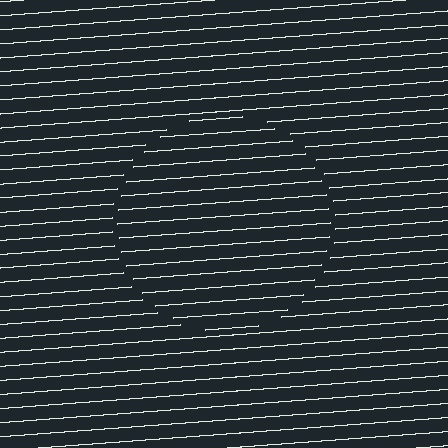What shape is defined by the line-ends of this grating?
An illusory circle. The interior of the shape contains the same grating, shifted by half a period — the contour is defined by the phase discontinuity where line-ends from the inner and outer gratings abut.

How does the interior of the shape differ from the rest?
The interior of the shape contains the same grating, shifted by half a period — the contour is defined by the phase discontinuity where line-ends from the inner and outer gratings abut.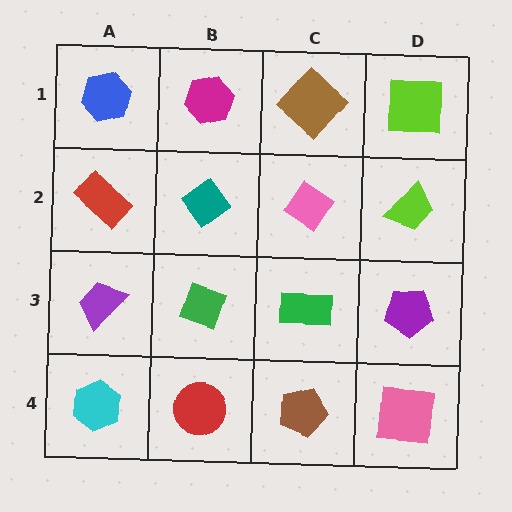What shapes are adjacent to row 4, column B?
A green diamond (row 3, column B), a cyan hexagon (row 4, column A), a brown pentagon (row 4, column C).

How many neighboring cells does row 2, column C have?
4.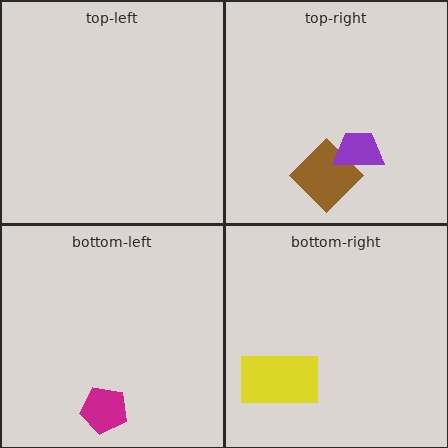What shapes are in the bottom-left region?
The magenta pentagon.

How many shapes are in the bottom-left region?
1.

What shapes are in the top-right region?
The brown diamond, the purple trapezoid.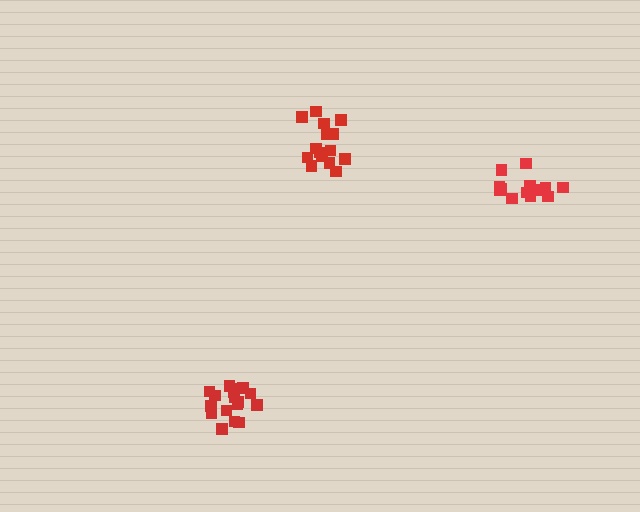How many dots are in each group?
Group 1: 13 dots, Group 2: 17 dots, Group 3: 16 dots (46 total).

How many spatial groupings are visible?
There are 3 spatial groupings.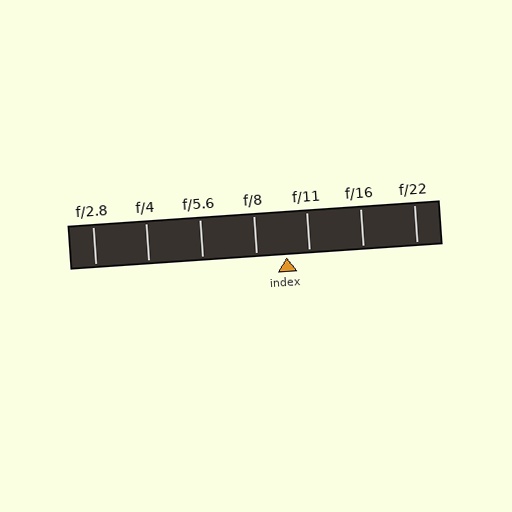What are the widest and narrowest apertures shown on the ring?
The widest aperture shown is f/2.8 and the narrowest is f/22.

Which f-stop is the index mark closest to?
The index mark is closest to f/11.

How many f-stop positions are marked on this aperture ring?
There are 7 f-stop positions marked.